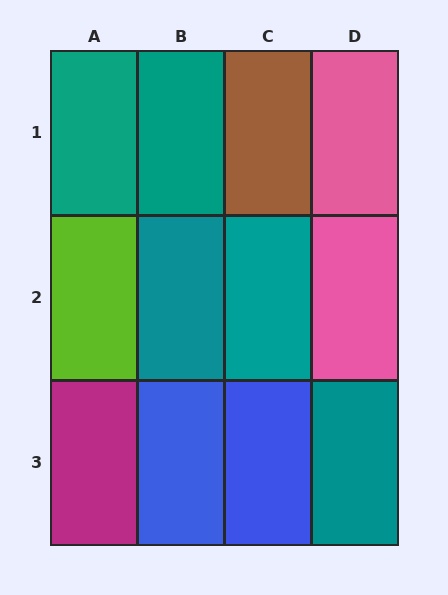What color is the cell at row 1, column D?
Pink.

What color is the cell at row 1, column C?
Brown.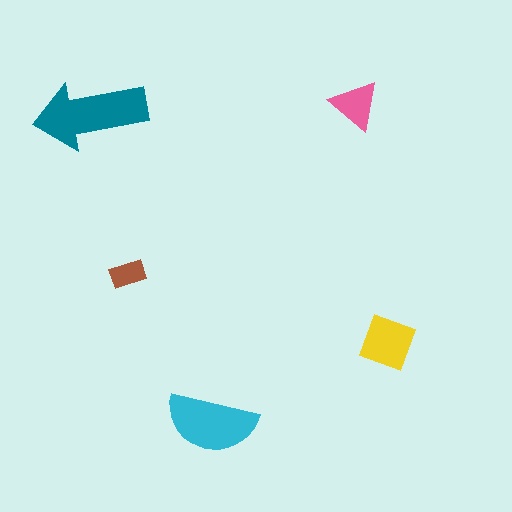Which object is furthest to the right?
The yellow diamond is rightmost.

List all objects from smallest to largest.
The brown rectangle, the pink triangle, the yellow diamond, the cyan semicircle, the teal arrow.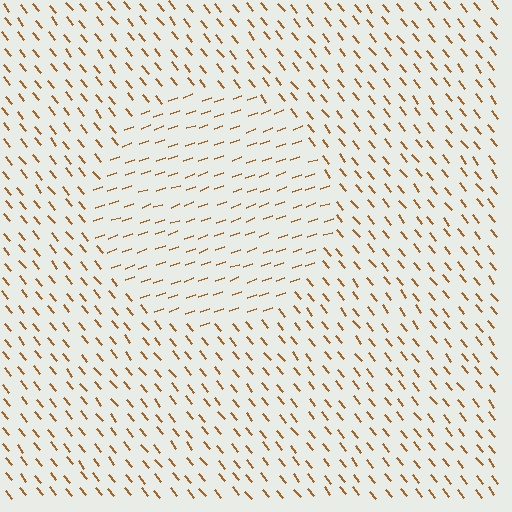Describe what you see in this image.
The image is filled with small brown line segments. A circle region in the image has lines oriented differently from the surrounding lines, creating a visible texture boundary.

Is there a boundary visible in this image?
Yes, there is a texture boundary formed by a change in line orientation.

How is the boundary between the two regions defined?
The boundary is defined purely by a change in line orientation (approximately 70 degrees difference). All lines are the same color and thickness.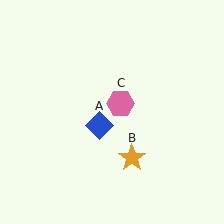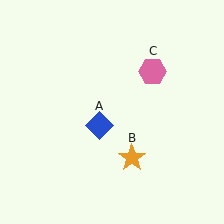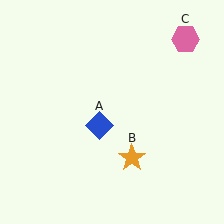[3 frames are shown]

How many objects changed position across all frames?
1 object changed position: pink hexagon (object C).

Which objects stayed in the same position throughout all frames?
Blue diamond (object A) and orange star (object B) remained stationary.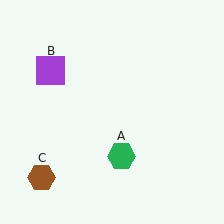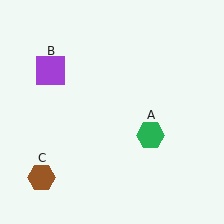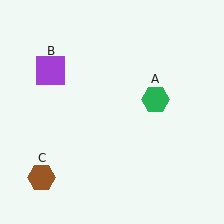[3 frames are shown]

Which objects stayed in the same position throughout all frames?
Purple square (object B) and brown hexagon (object C) remained stationary.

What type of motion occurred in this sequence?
The green hexagon (object A) rotated counterclockwise around the center of the scene.